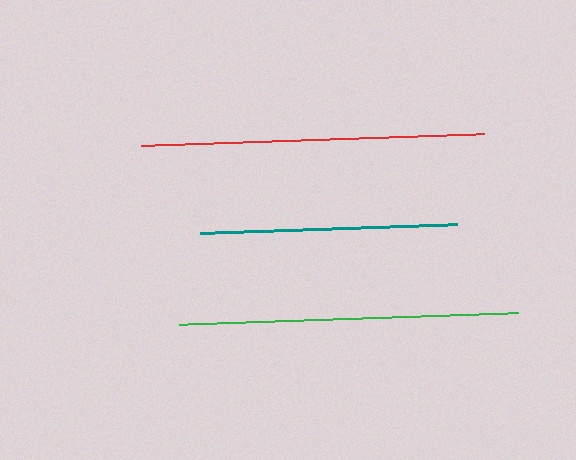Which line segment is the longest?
The red line is the longest at approximately 343 pixels.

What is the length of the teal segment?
The teal segment is approximately 257 pixels long.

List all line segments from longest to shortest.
From longest to shortest: red, green, teal.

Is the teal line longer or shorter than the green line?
The green line is longer than the teal line.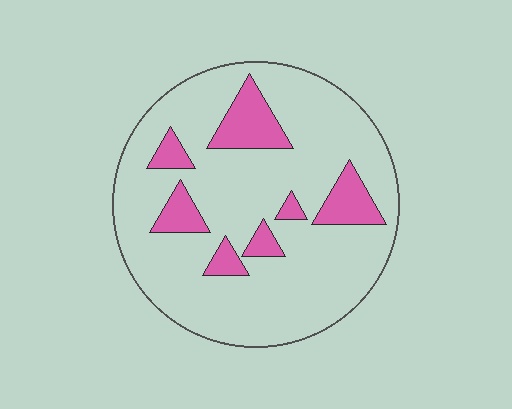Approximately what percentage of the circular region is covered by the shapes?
Approximately 15%.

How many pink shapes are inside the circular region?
7.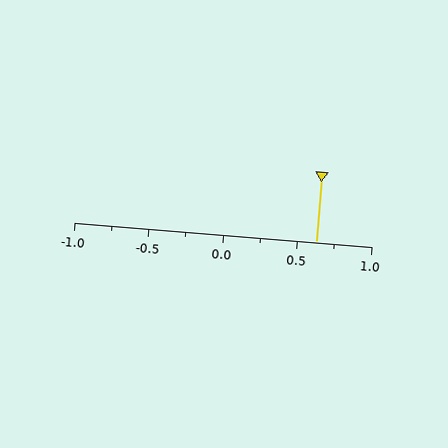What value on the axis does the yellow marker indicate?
The marker indicates approximately 0.62.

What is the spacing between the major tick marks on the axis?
The major ticks are spaced 0.5 apart.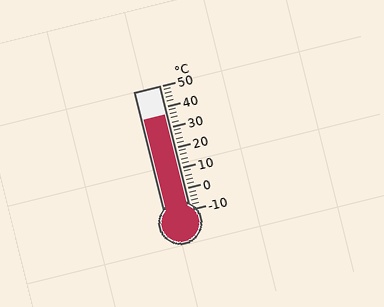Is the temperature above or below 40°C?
The temperature is below 40°C.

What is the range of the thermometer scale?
The thermometer scale ranges from -10°C to 50°C.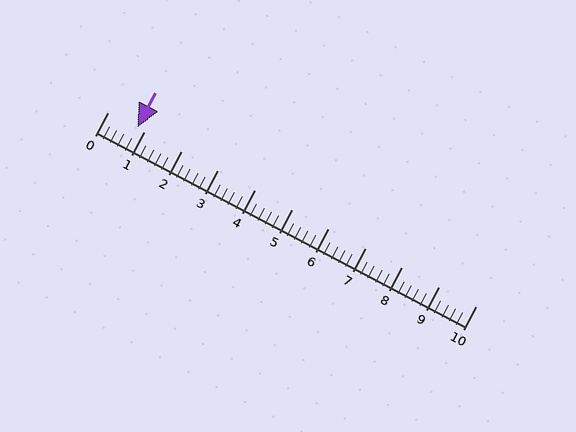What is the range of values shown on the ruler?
The ruler shows values from 0 to 10.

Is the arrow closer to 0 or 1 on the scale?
The arrow is closer to 1.